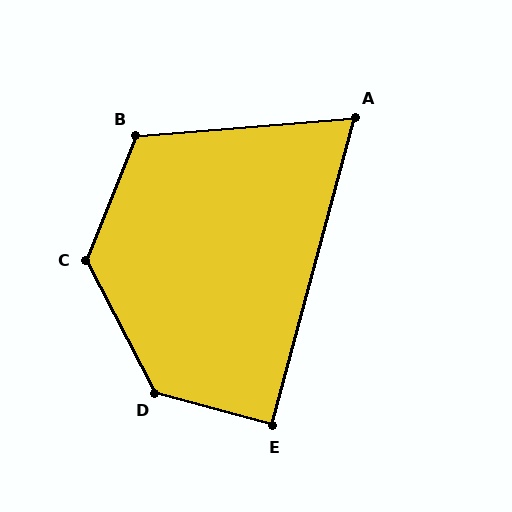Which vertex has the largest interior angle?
D, at approximately 133 degrees.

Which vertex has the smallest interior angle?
A, at approximately 70 degrees.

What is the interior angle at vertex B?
Approximately 116 degrees (obtuse).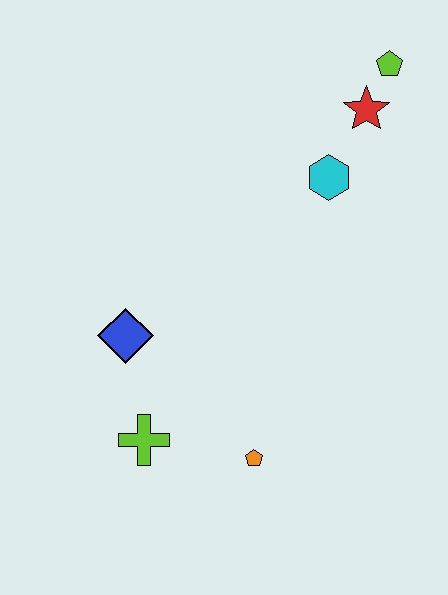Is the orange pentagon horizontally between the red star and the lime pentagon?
No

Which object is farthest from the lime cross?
The lime pentagon is farthest from the lime cross.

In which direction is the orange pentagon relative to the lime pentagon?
The orange pentagon is below the lime pentagon.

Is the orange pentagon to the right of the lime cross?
Yes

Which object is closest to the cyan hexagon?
The red star is closest to the cyan hexagon.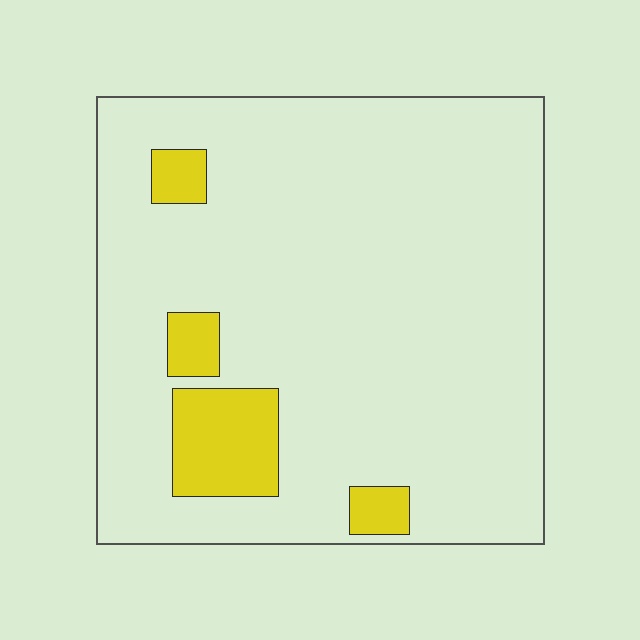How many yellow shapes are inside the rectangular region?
4.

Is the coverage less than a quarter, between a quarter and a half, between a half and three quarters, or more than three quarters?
Less than a quarter.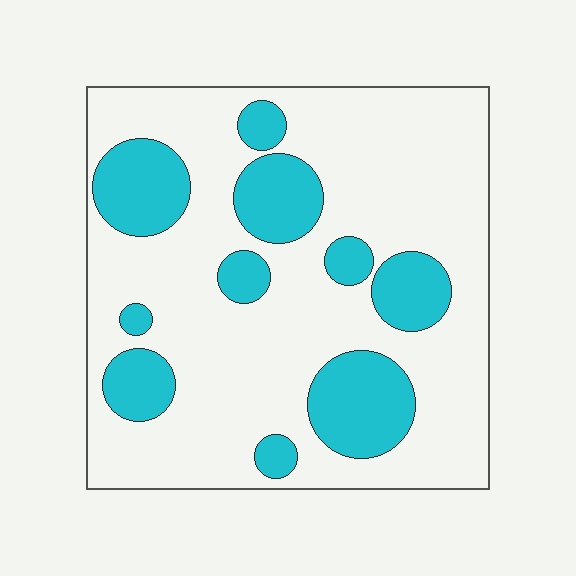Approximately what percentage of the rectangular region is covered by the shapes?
Approximately 25%.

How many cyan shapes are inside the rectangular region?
10.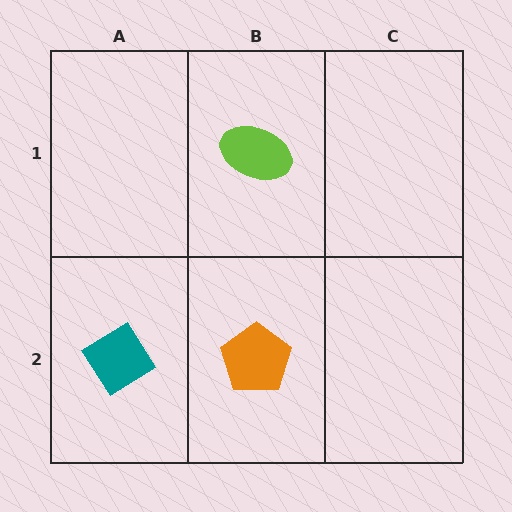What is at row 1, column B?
A lime ellipse.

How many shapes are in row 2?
2 shapes.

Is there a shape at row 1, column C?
No, that cell is empty.